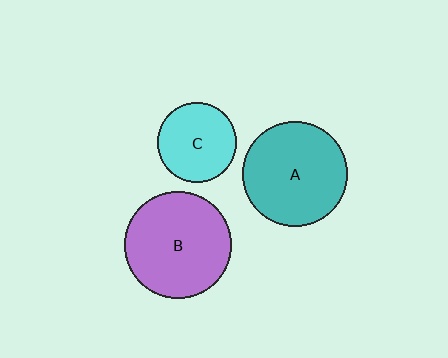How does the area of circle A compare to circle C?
Approximately 1.7 times.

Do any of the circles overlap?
No, none of the circles overlap.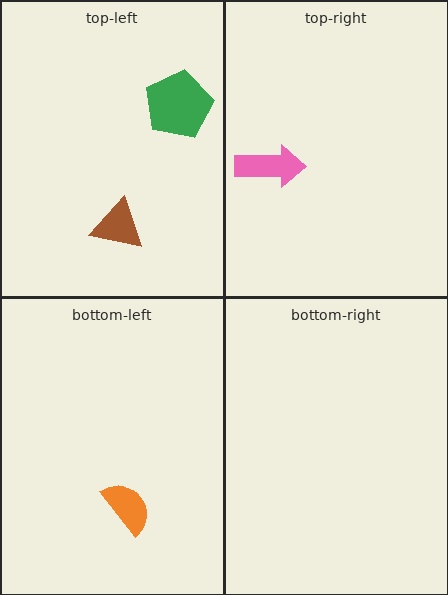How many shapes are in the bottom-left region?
1.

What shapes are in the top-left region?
The green pentagon, the brown triangle.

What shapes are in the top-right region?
The pink arrow.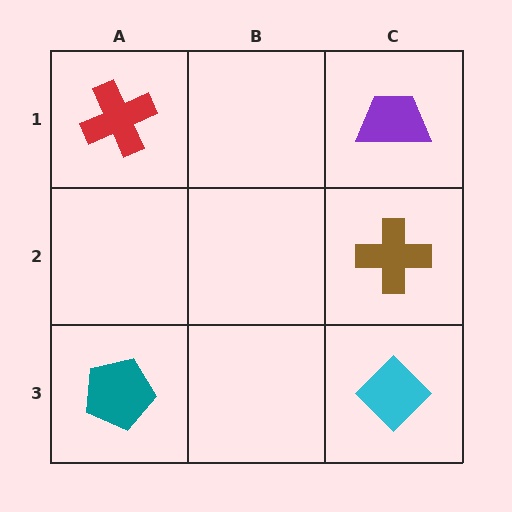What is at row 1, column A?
A red cross.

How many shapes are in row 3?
2 shapes.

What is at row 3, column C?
A cyan diamond.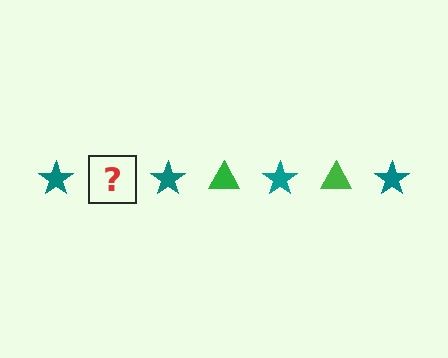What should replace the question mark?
The question mark should be replaced with a green triangle.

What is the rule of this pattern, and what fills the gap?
The rule is that the pattern alternates between teal star and green triangle. The gap should be filled with a green triangle.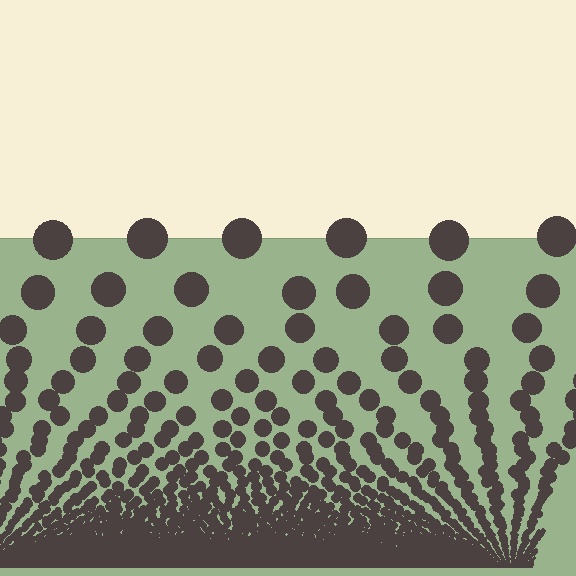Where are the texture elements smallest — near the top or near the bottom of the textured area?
Near the bottom.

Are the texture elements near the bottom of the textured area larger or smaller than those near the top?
Smaller. The gradient is inverted — elements near the bottom are smaller and denser.